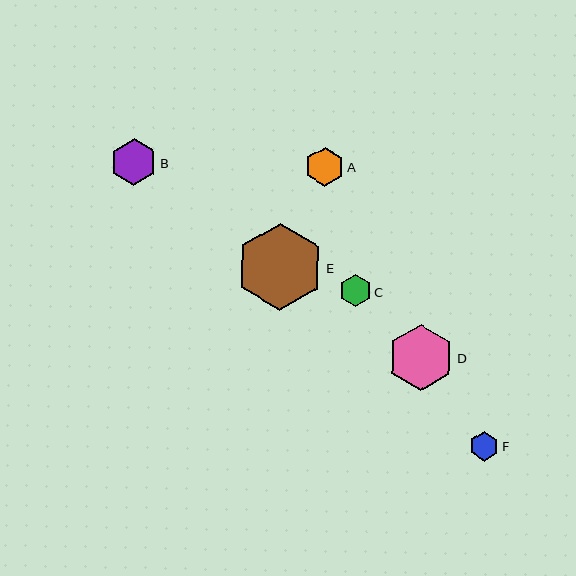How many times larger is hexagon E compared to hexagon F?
Hexagon E is approximately 3.0 times the size of hexagon F.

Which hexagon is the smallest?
Hexagon F is the smallest with a size of approximately 29 pixels.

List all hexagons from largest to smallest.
From largest to smallest: E, D, B, A, C, F.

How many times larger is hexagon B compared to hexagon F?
Hexagon B is approximately 1.6 times the size of hexagon F.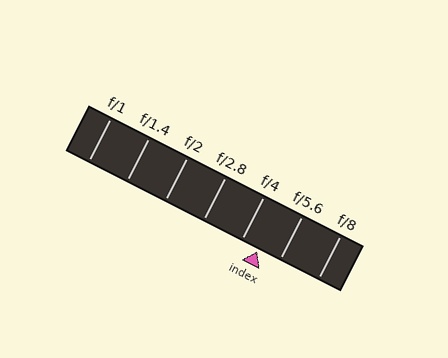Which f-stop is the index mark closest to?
The index mark is closest to f/4.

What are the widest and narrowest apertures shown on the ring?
The widest aperture shown is f/1 and the narrowest is f/8.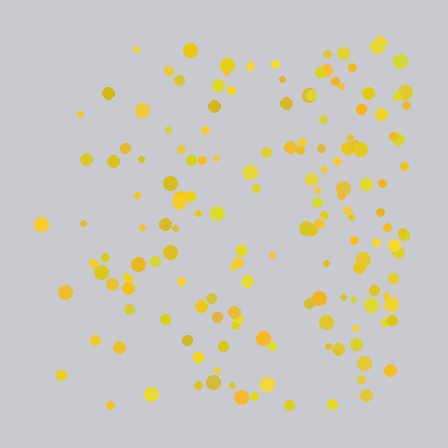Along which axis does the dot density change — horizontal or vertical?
Horizontal.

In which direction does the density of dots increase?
From left to right, with the right side densest.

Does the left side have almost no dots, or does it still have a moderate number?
Still a moderate number, just noticeably fewer than the right.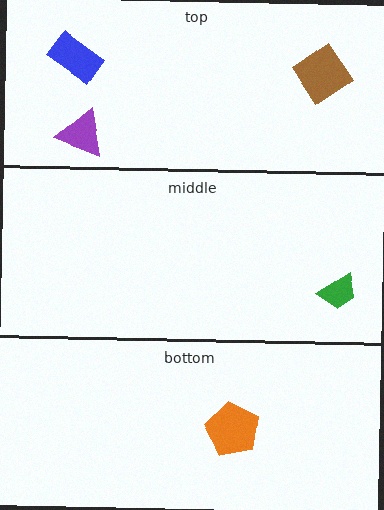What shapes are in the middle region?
The green trapezoid.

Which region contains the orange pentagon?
The bottom region.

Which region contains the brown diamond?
The top region.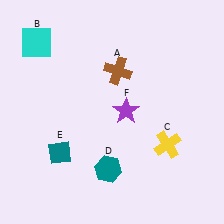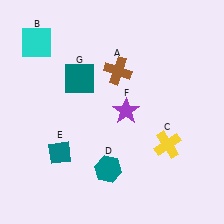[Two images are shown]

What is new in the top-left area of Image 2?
A teal square (G) was added in the top-left area of Image 2.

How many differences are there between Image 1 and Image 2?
There is 1 difference between the two images.